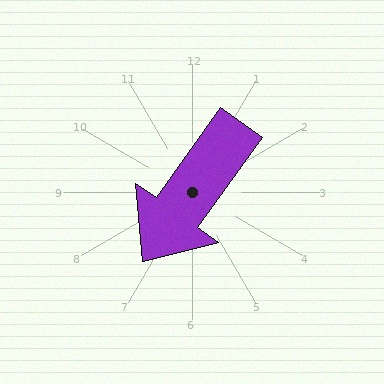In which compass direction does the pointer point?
Southwest.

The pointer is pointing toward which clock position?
Roughly 7 o'clock.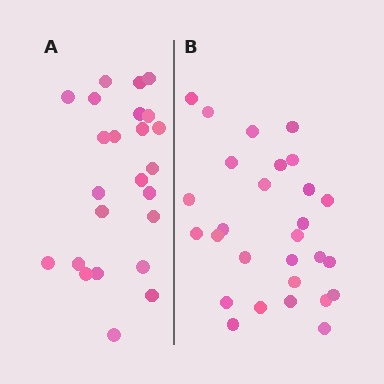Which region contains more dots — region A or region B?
Region B (the right region) has more dots.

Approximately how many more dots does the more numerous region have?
Region B has about 4 more dots than region A.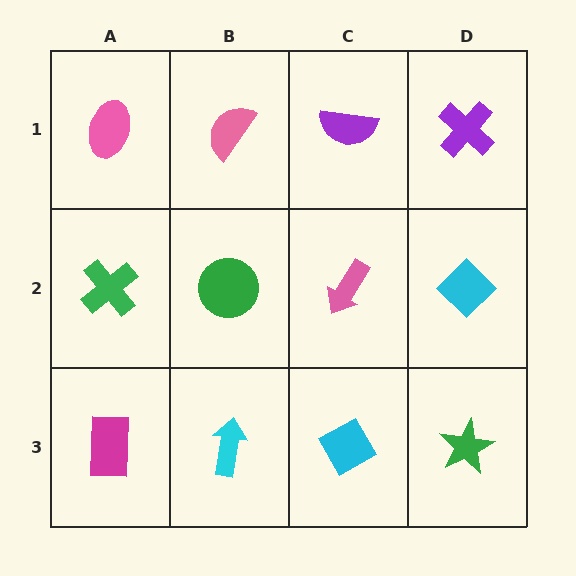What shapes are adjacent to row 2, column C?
A purple semicircle (row 1, column C), a cyan diamond (row 3, column C), a green circle (row 2, column B), a cyan diamond (row 2, column D).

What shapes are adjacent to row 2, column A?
A pink ellipse (row 1, column A), a magenta rectangle (row 3, column A), a green circle (row 2, column B).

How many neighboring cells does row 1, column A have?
2.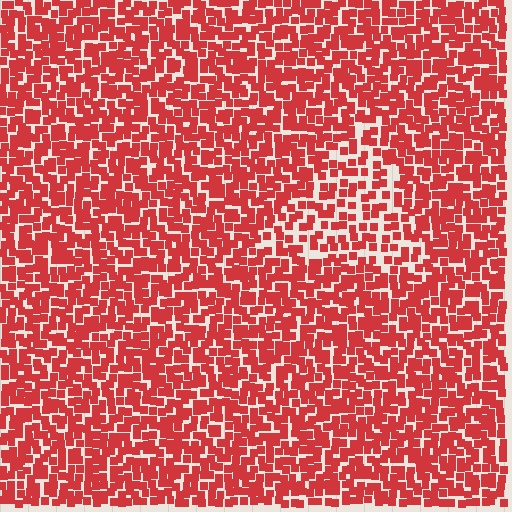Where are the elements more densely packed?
The elements are more densely packed outside the triangle boundary.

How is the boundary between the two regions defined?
The boundary is defined by a change in element density (approximately 1.6x ratio). All elements are the same color, size, and shape.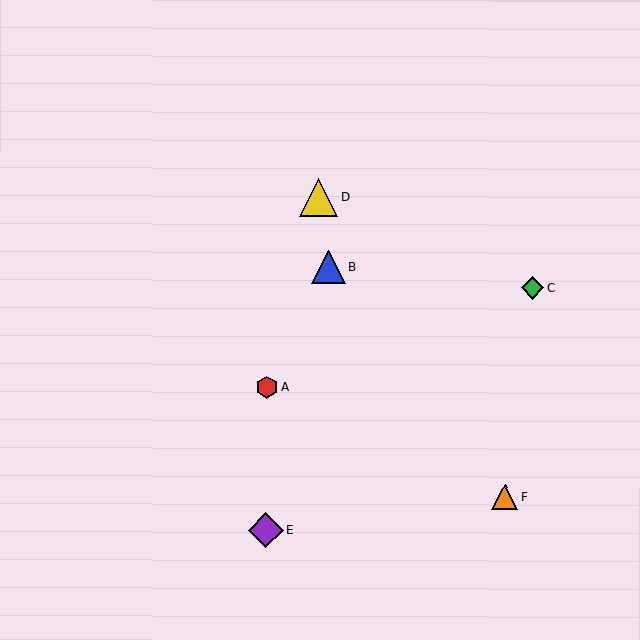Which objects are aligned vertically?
Objects A, E are aligned vertically.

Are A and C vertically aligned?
No, A is at x≈266 and C is at x≈533.